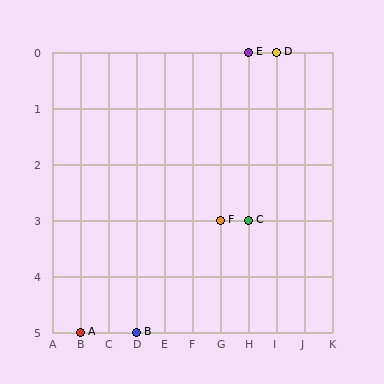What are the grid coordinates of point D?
Point D is at grid coordinates (I, 0).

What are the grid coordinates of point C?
Point C is at grid coordinates (H, 3).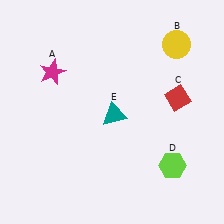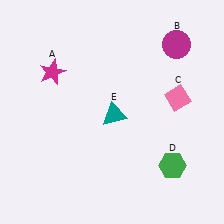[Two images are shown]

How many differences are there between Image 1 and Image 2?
There are 3 differences between the two images.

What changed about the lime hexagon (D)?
In Image 1, D is lime. In Image 2, it changed to green.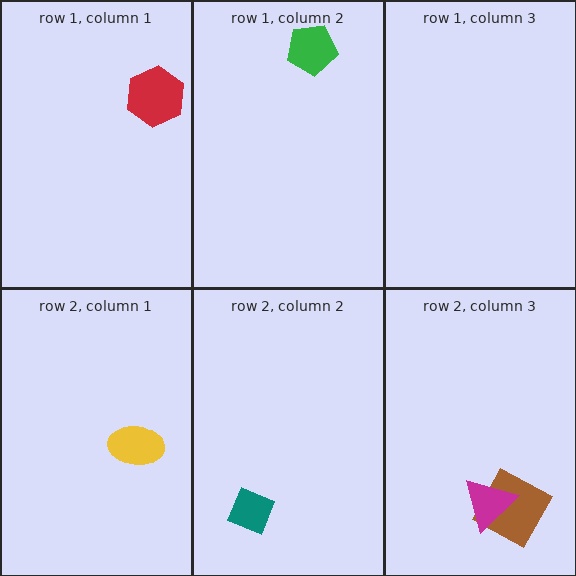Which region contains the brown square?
The row 2, column 3 region.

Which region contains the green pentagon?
The row 1, column 2 region.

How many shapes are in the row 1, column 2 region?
1.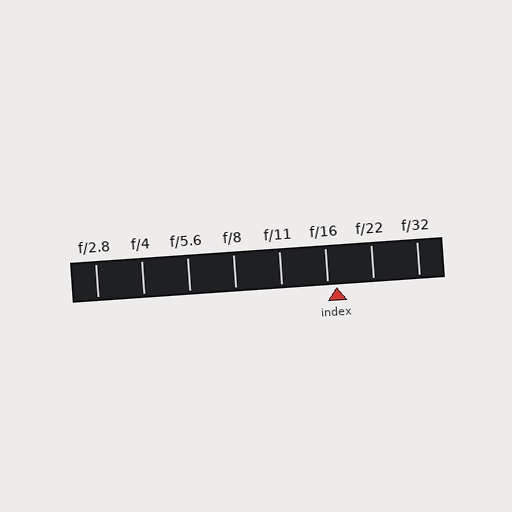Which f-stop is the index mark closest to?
The index mark is closest to f/16.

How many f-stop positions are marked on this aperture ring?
There are 8 f-stop positions marked.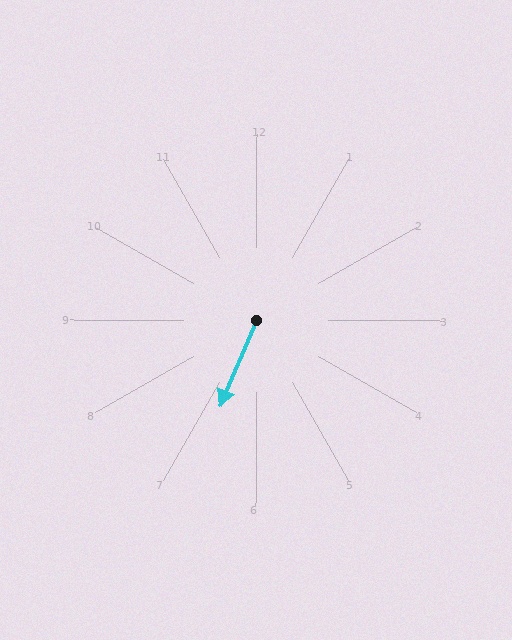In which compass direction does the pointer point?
Southwest.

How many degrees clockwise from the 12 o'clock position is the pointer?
Approximately 203 degrees.